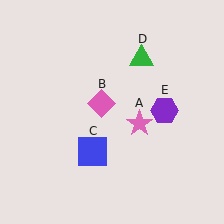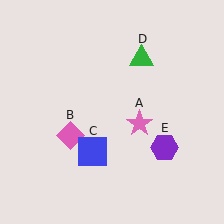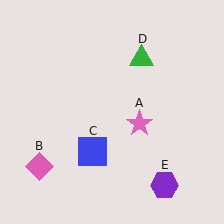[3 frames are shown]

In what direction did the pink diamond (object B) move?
The pink diamond (object B) moved down and to the left.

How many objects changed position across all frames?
2 objects changed position: pink diamond (object B), purple hexagon (object E).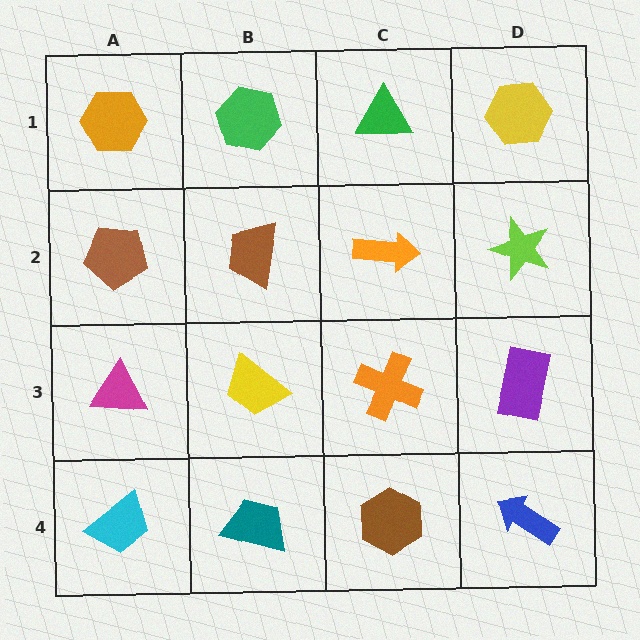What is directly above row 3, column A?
A brown pentagon.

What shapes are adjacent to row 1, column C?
An orange arrow (row 2, column C), a green hexagon (row 1, column B), a yellow hexagon (row 1, column D).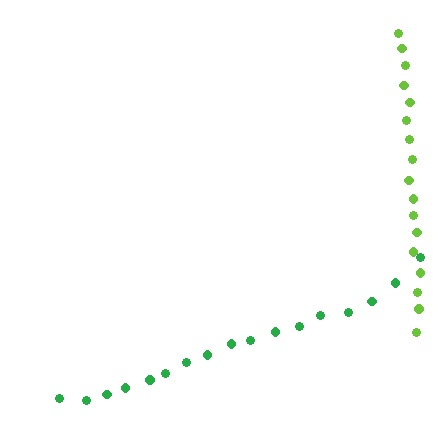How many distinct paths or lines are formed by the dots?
There are 2 distinct paths.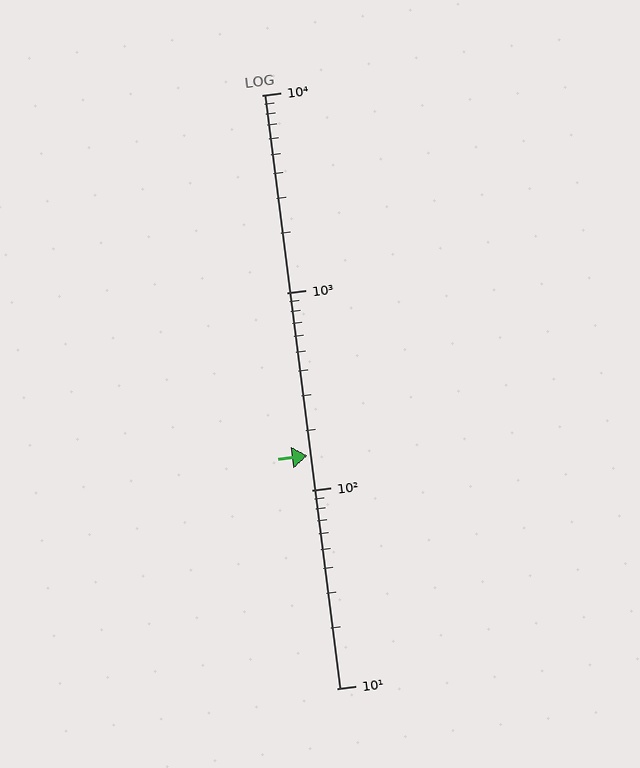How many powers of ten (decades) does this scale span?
The scale spans 3 decades, from 10 to 10000.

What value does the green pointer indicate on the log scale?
The pointer indicates approximately 150.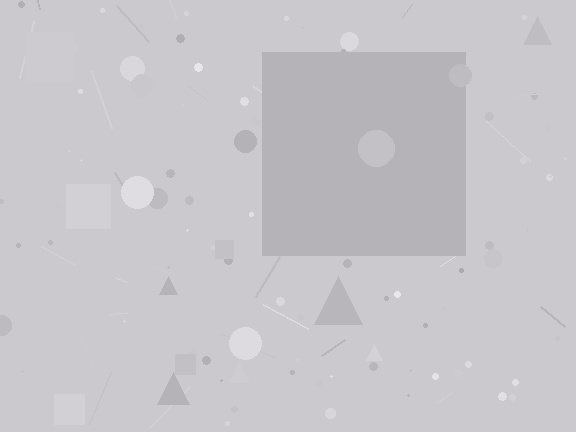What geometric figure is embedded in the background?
A square is embedded in the background.